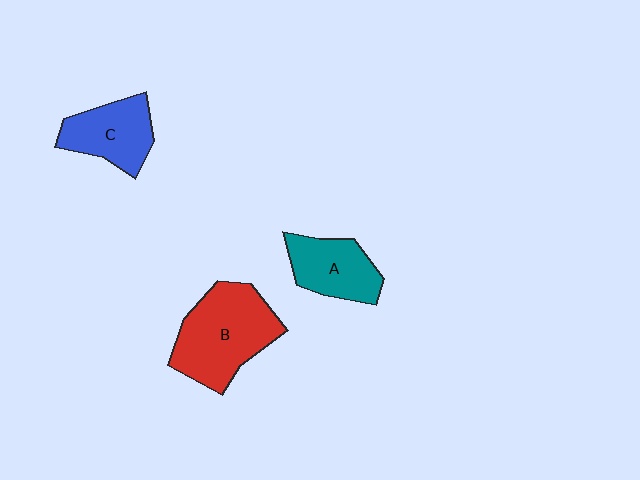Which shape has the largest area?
Shape B (red).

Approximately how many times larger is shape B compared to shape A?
Approximately 1.6 times.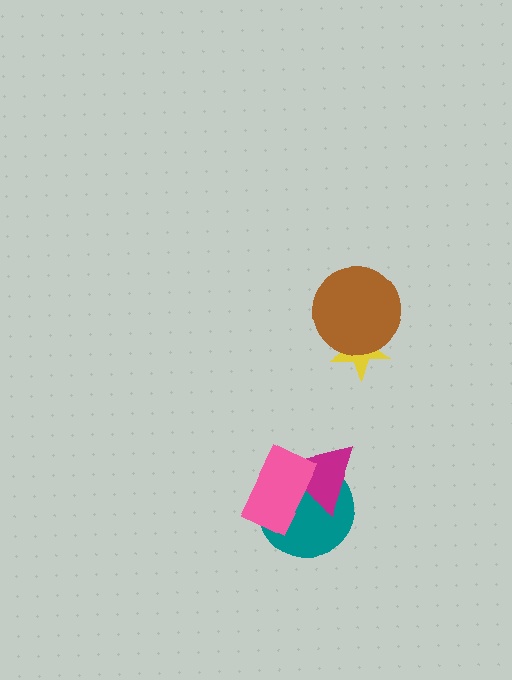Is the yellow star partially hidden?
Yes, it is partially covered by another shape.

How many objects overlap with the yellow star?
1 object overlaps with the yellow star.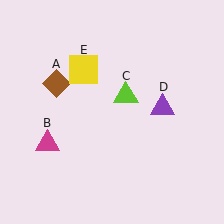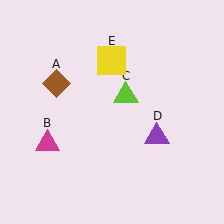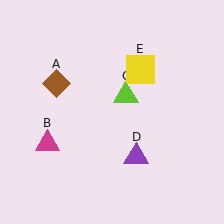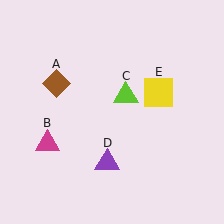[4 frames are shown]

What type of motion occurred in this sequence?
The purple triangle (object D), yellow square (object E) rotated clockwise around the center of the scene.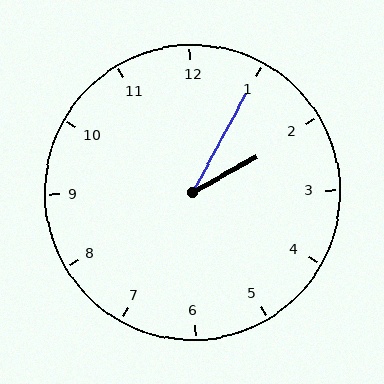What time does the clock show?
2:05.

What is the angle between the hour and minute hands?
Approximately 32 degrees.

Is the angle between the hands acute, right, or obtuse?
It is acute.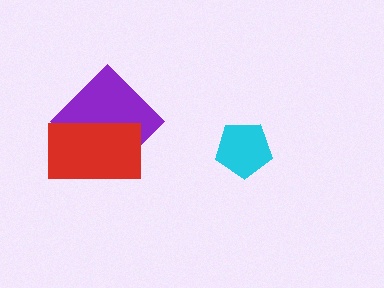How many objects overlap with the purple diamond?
1 object overlaps with the purple diamond.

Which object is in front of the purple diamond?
The red rectangle is in front of the purple diamond.